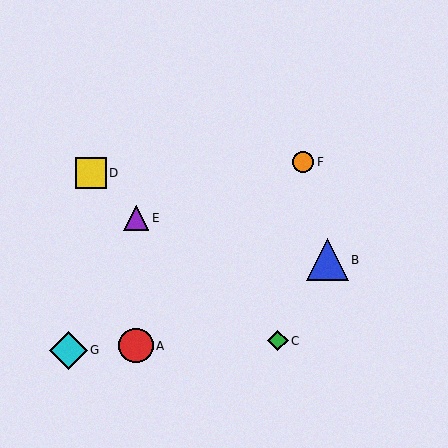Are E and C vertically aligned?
No, E is at x≈136 and C is at x≈278.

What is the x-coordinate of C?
Object C is at x≈278.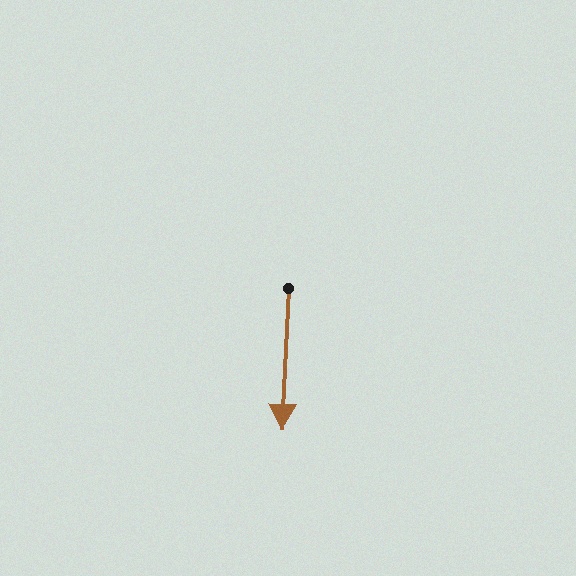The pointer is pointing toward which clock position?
Roughly 6 o'clock.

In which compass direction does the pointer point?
South.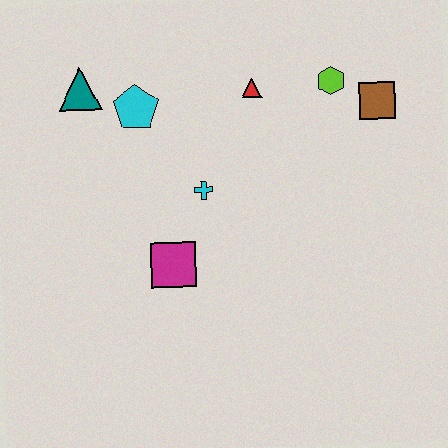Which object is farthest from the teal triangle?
The brown square is farthest from the teal triangle.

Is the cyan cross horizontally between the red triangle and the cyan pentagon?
Yes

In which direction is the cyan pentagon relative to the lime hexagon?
The cyan pentagon is to the left of the lime hexagon.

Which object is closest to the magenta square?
The cyan cross is closest to the magenta square.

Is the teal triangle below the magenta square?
No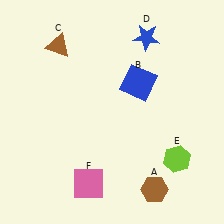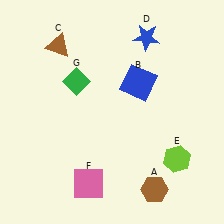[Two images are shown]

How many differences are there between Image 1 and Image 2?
There is 1 difference between the two images.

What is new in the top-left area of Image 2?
A green diamond (G) was added in the top-left area of Image 2.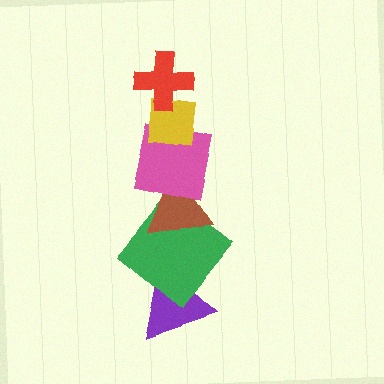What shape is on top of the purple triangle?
The green diamond is on top of the purple triangle.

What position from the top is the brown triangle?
The brown triangle is 4th from the top.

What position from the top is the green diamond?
The green diamond is 5th from the top.